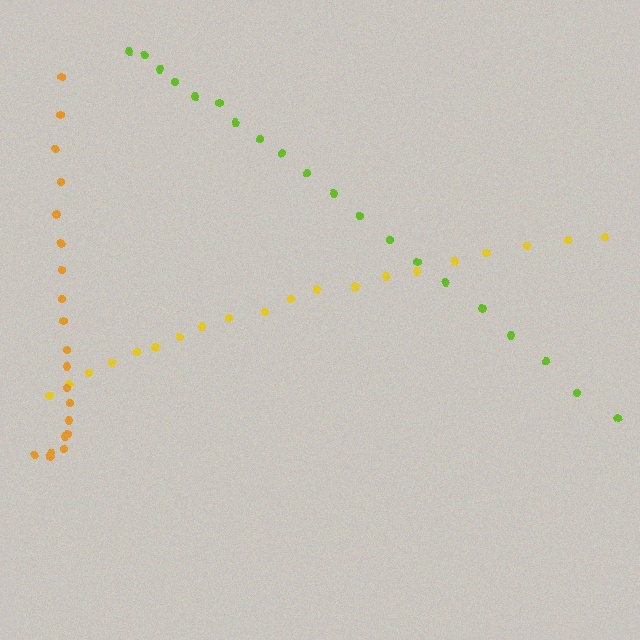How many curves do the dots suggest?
There are 3 distinct paths.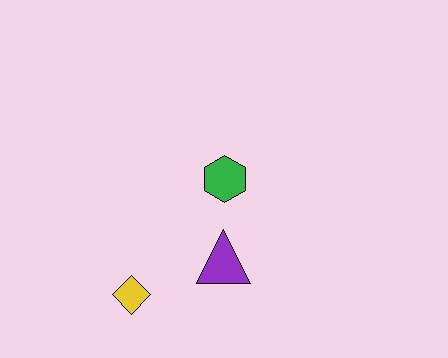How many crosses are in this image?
There are no crosses.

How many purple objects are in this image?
There is 1 purple object.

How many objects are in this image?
There are 3 objects.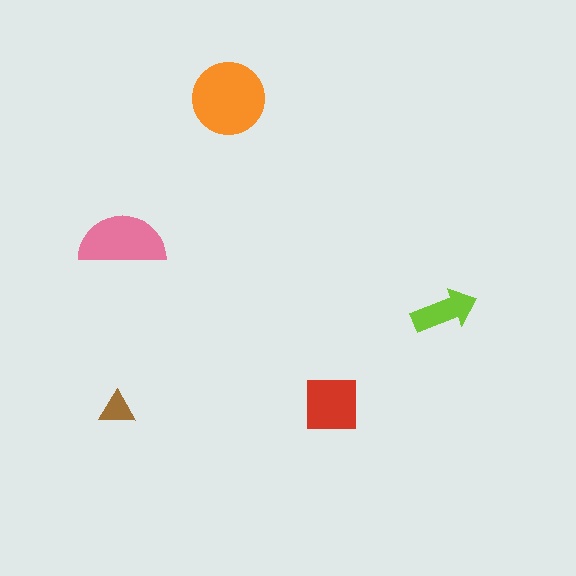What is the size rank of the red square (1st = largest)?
3rd.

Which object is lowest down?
The brown triangle is bottommost.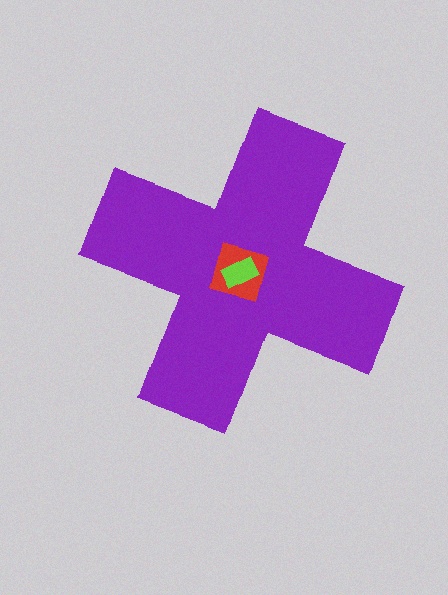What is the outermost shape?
The purple cross.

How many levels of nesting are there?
3.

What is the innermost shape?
The lime rectangle.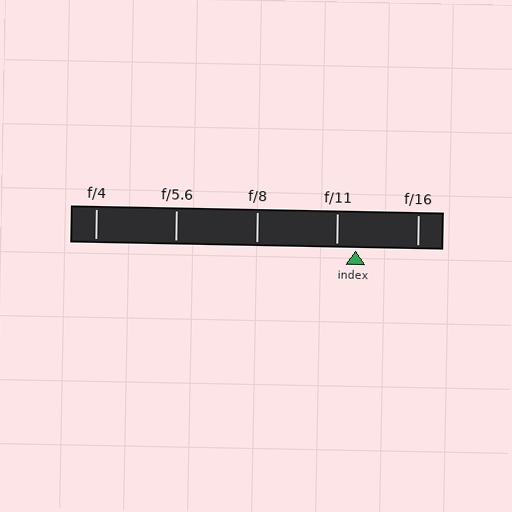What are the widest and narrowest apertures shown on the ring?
The widest aperture shown is f/4 and the narrowest is f/16.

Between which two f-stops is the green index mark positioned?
The index mark is between f/11 and f/16.